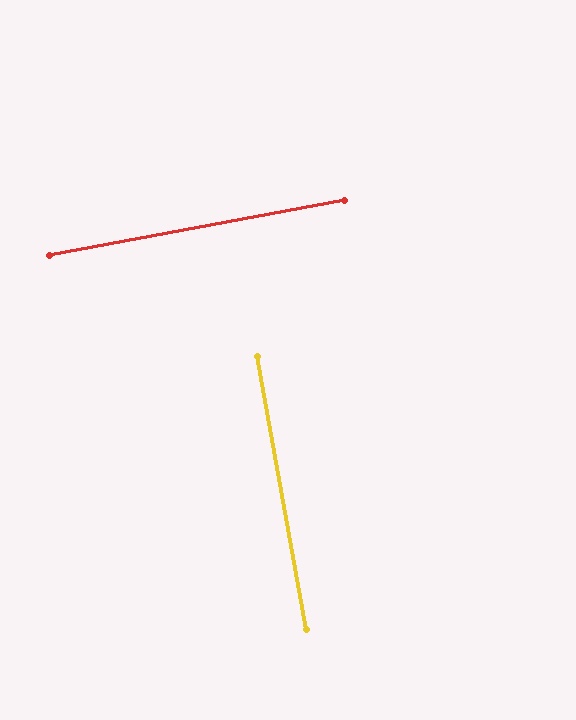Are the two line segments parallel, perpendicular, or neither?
Perpendicular — they meet at approximately 90°.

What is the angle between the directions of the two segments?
Approximately 90 degrees.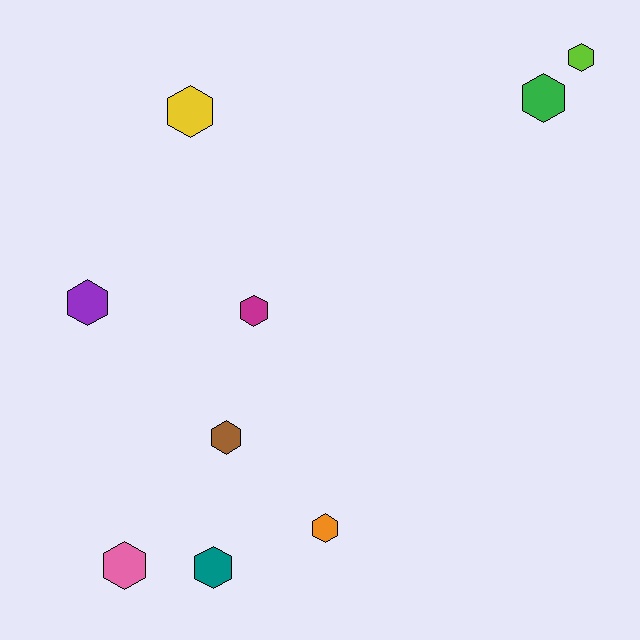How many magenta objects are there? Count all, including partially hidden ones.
There is 1 magenta object.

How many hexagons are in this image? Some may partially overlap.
There are 9 hexagons.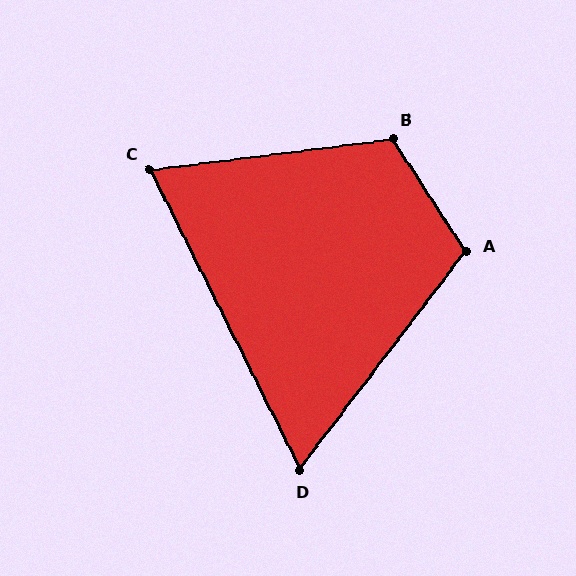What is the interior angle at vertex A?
Approximately 110 degrees (obtuse).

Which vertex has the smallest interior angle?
D, at approximately 64 degrees.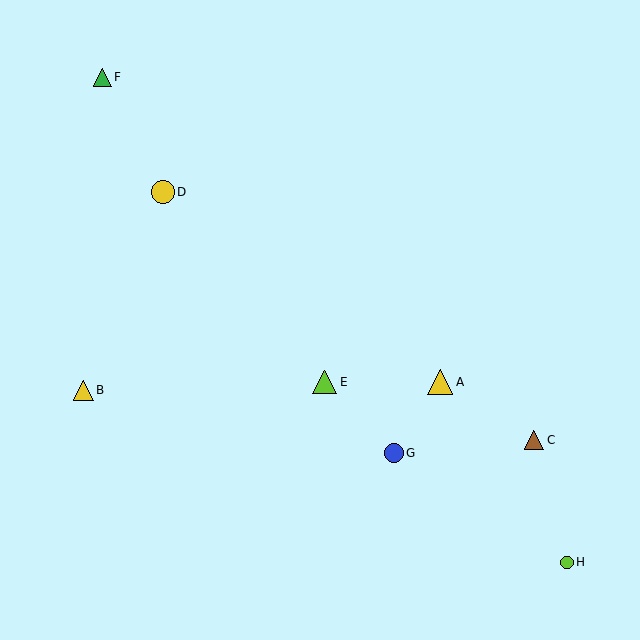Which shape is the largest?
The yellow triangle (labeled A) is the largest.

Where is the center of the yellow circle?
The center of the yellow circle is at (163, 192).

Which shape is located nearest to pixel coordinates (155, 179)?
The yellow circle (labeled D) at (163, 192) is nearest to that location.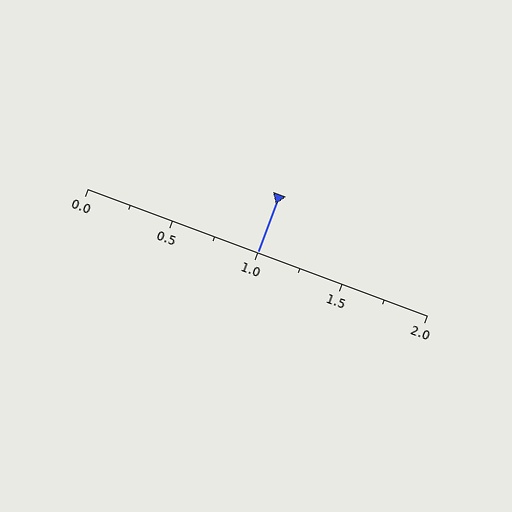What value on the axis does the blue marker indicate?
The marker indicates approximately 1.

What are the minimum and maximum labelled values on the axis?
The axis runs from 0.0 to 2.0.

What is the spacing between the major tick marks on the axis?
The major ticks are spaced 0.5 apart.